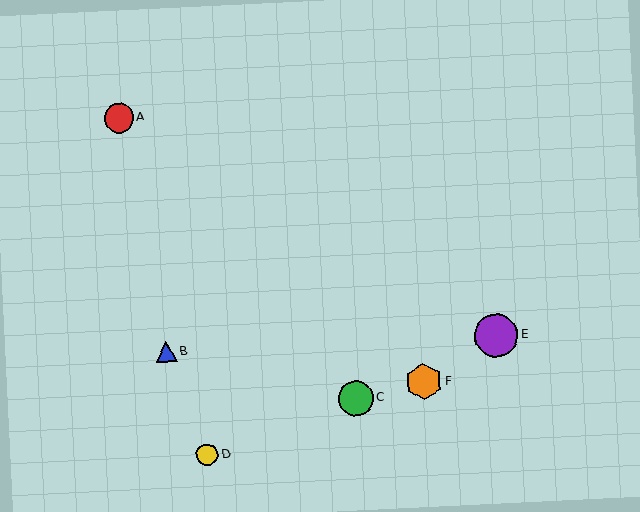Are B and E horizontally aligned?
Yes, both are at y≈352.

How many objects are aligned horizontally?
2 objects (B, E) are aligned horizontally.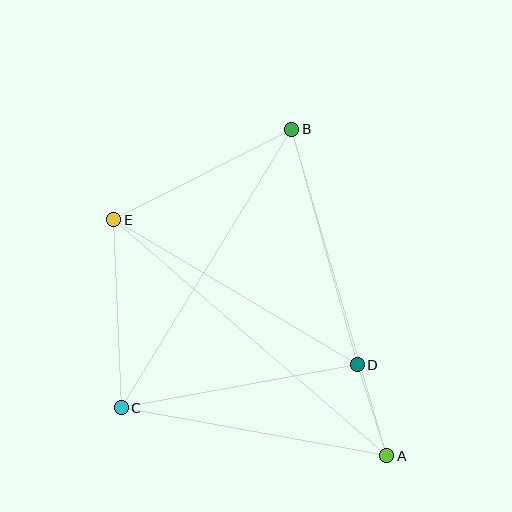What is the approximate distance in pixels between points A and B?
The distance between A and B is approximately 340 pixels.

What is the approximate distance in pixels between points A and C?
The distance between A and C is approximately 270 pixels.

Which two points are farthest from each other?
Points A and E are farthest from each other.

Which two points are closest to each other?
Points A and D are closest to each other.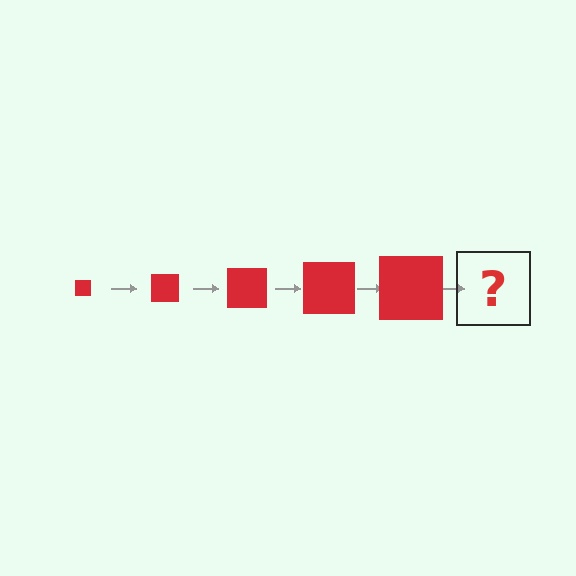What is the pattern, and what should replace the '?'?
The pattern is that the square gets progressively larger each step. The '?' should be a red square, larger than the previous one.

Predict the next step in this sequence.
The next step is a red square, larger than the previous one.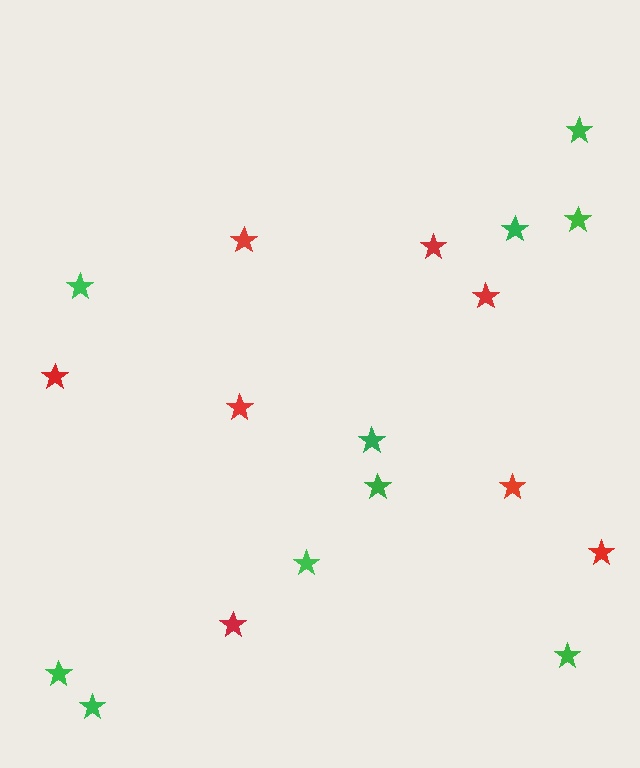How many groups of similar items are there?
There are 2 groups: one group of red stars (8) and one group of green stars (10).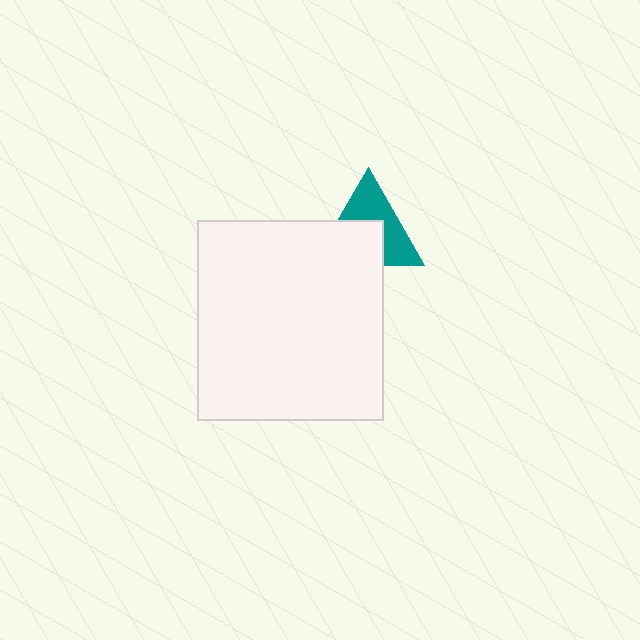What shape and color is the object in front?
The object in front is a white rectangle.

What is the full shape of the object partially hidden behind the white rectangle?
The partially hidden object is a teal triangle.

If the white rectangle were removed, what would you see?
You would see the complete teal triangle.